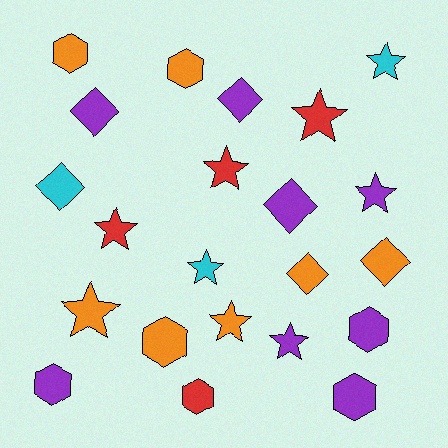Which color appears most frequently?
Purple, with 8 objects.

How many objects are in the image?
There are 22 objects.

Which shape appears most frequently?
Star, with 9 objects.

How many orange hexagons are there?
There are 3 orange hexagons.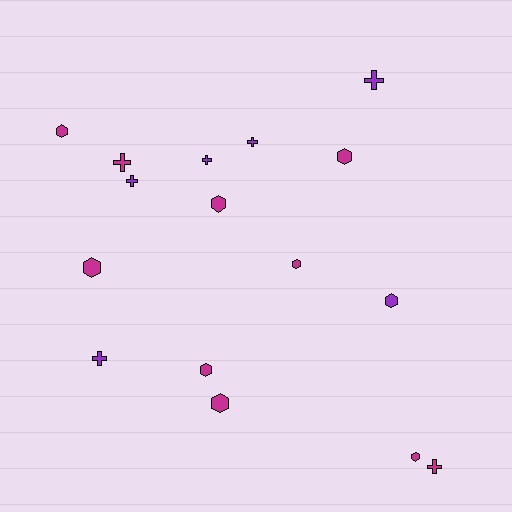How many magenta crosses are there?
There are 2 magenta crosses.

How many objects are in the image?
There are 16 objects.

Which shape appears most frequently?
Hexagon, with 9 objects.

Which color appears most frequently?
Magenta, with 10 objects.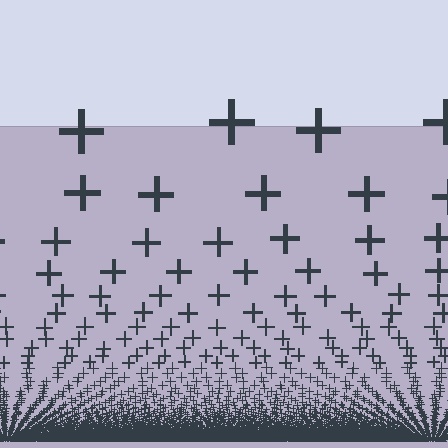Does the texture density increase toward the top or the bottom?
Density increases toward the bottom.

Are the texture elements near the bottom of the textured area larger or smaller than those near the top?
Smaller. The gradient is inverted — elements near the bottom are smaller and denser.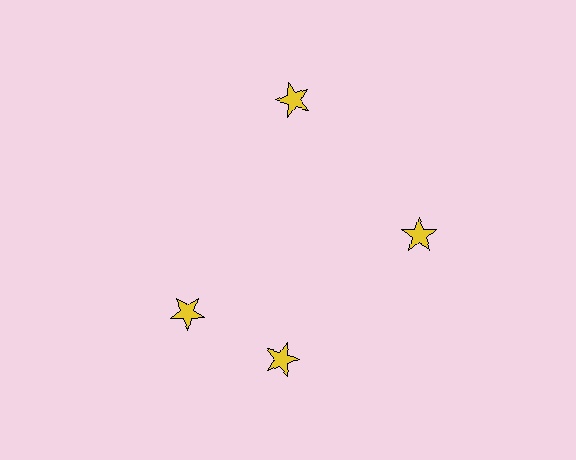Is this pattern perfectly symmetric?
No. The 4 yellow stars are arranged in a ring, but one element near the 9 o'clock position is rotated out of alignment along the ring, breaking the 4-fold rotational symmetry.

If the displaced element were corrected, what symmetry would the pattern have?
It would have 4-fold rotational symmetry — the pattern would map onto itself every 90 degrees.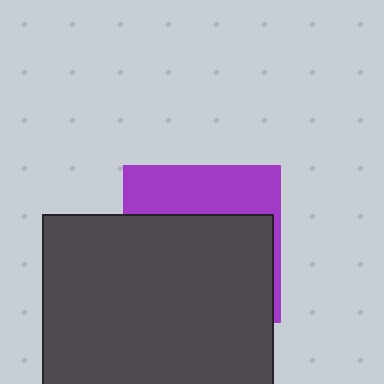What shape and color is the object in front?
The object in front is a dark gray square.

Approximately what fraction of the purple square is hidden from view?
Roughly 66% of the purple square is hidden behind the dark gray square.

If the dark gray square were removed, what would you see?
You would see the complete purple square.